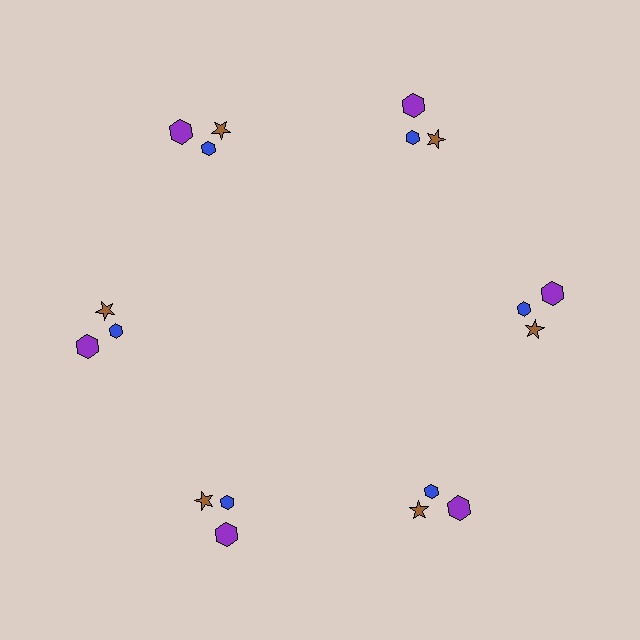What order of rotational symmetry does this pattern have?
This pattern has 6-fold rotational symmetry.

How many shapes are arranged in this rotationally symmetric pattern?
There are 18 shapes, arranged in 6 groups of 3.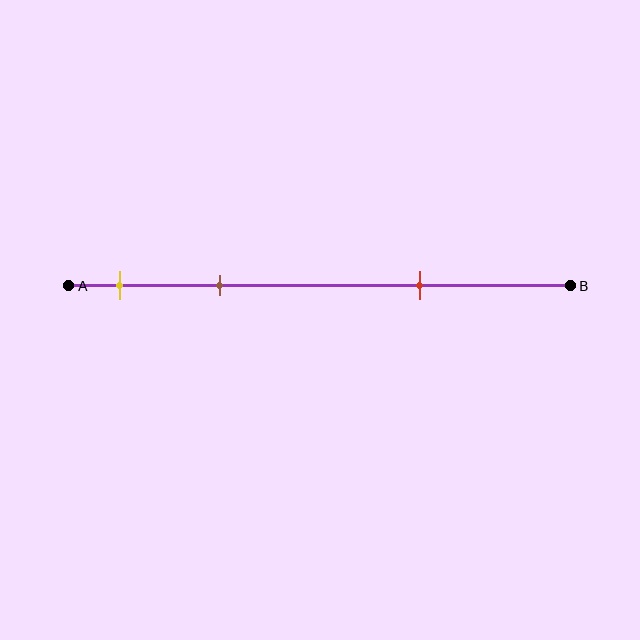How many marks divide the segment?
There are 3 marks dividing the segment.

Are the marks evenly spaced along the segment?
No, the marks are not evenly spaced.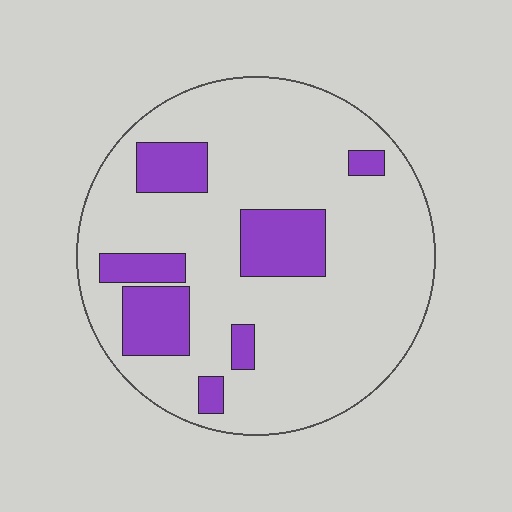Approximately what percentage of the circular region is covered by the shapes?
Approximately 20%.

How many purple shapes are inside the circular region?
7.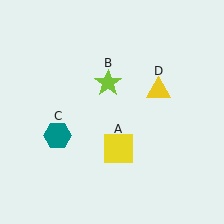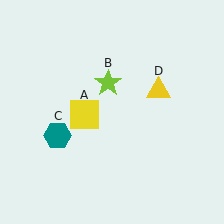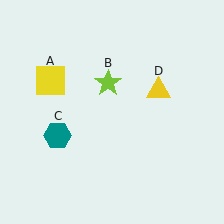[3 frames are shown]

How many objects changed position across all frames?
1 object changed position: yellow square (object A).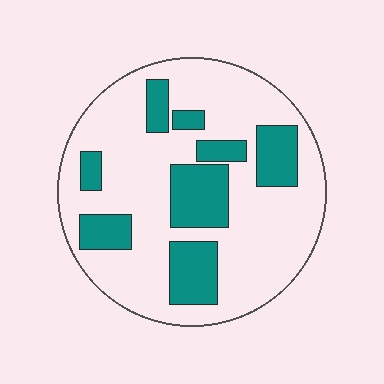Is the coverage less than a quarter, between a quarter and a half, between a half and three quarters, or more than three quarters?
Between a quarter and a half.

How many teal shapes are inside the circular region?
8.